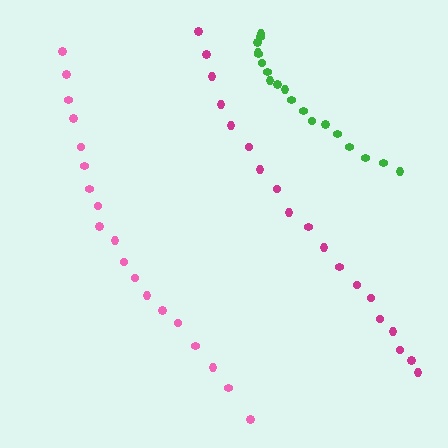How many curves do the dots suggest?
There are 3 distinct paths.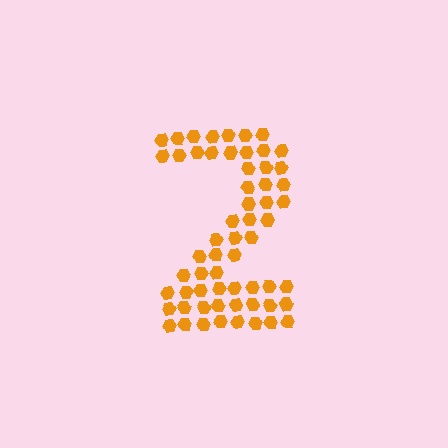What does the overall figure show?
The overall figure shows the digit 2.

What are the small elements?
The small elements are hexagons.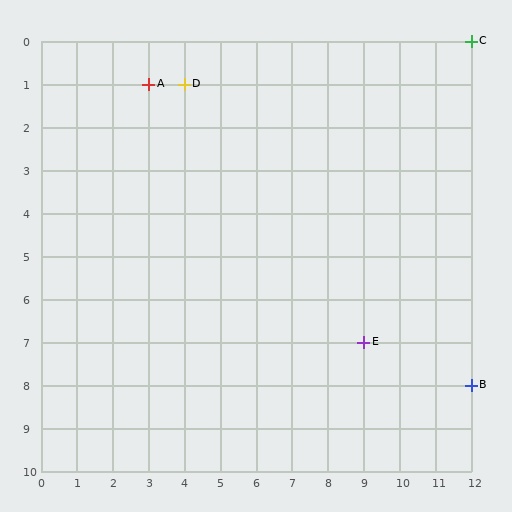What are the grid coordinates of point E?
Point E is at grid coordinates (9, 7).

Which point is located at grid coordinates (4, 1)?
Point D is at (4, 1).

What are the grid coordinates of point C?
Point C is at grid coordinates (12, 0).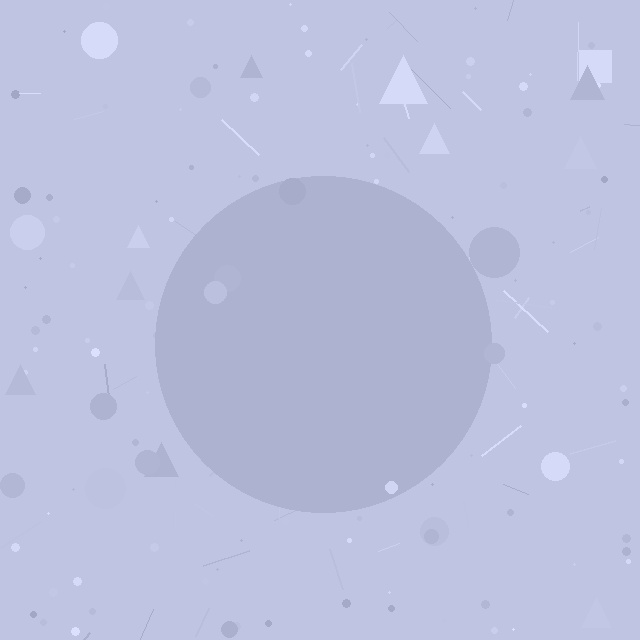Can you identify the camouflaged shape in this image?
The camouflaged shape is a circle.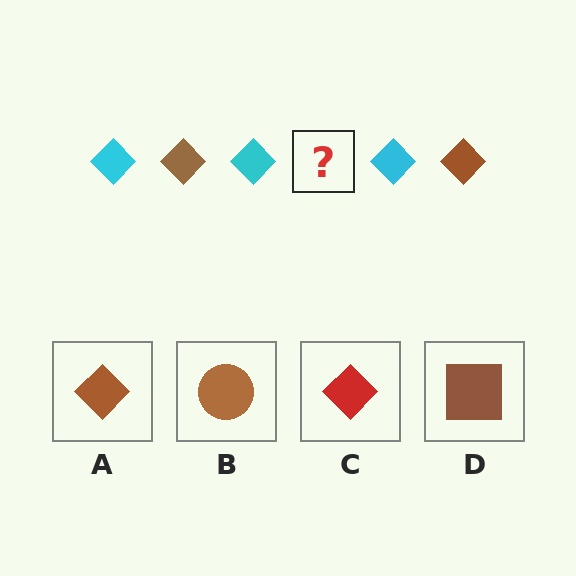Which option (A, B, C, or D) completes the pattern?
A.